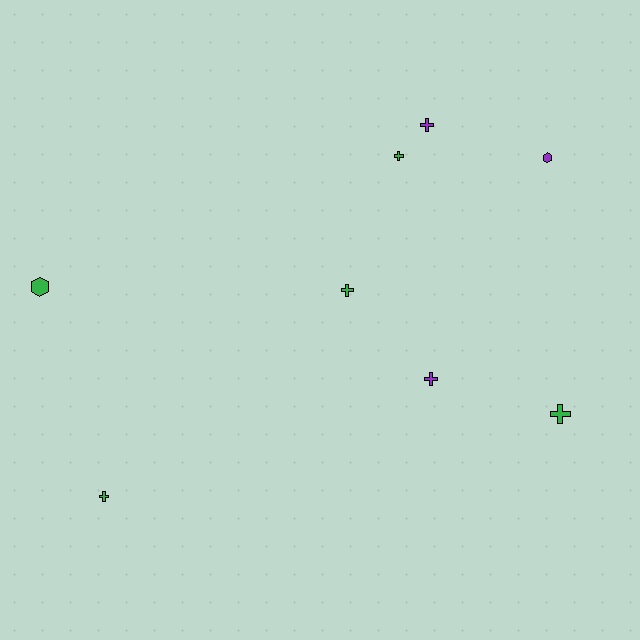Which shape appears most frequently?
Cross, with 6 objects.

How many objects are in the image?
There are 8 objects.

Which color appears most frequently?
Green, with 5 objects.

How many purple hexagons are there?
There is 1 purple hexagon.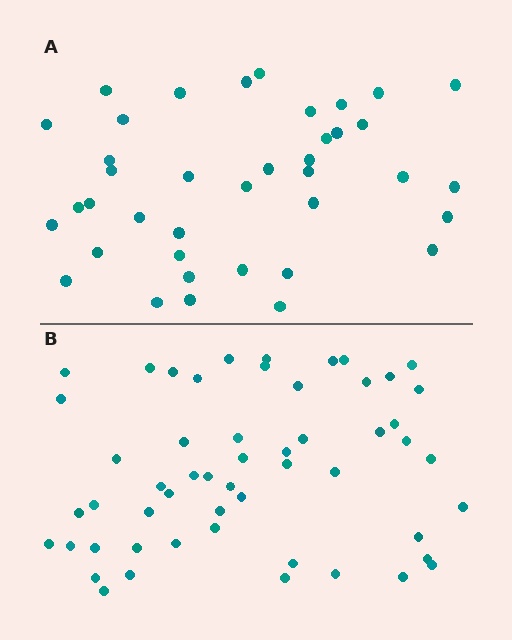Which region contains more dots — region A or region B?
Region B (the bottom region) has more dots.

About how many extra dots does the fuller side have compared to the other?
Region B has approximately 15 more dots than region A.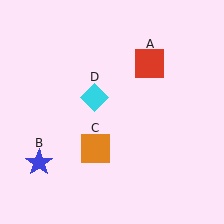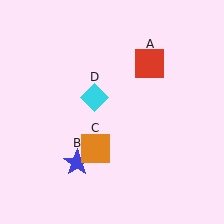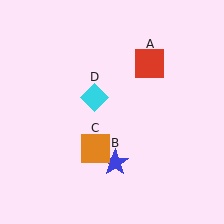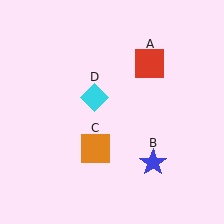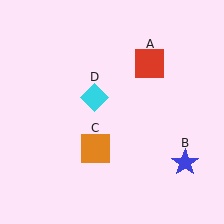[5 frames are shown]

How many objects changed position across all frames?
1 object changed position: blue star (object B).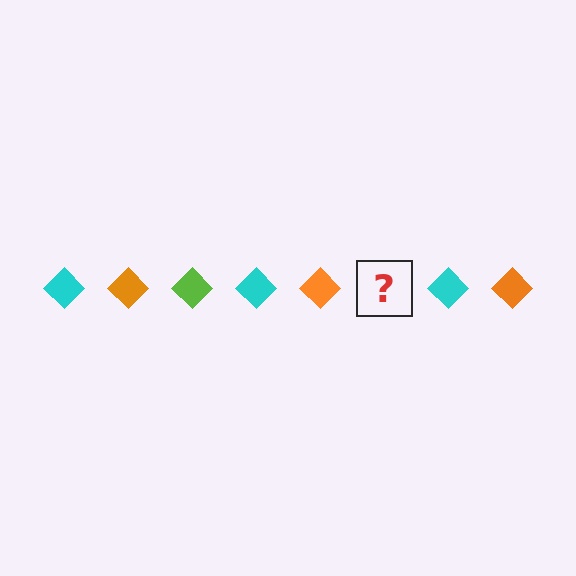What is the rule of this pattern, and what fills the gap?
The rule is that the pattern cycles through cyan, orange, lime diamonds. The gap should be filled with a lime diamond.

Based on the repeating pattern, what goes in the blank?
The blank should be a lime diamond.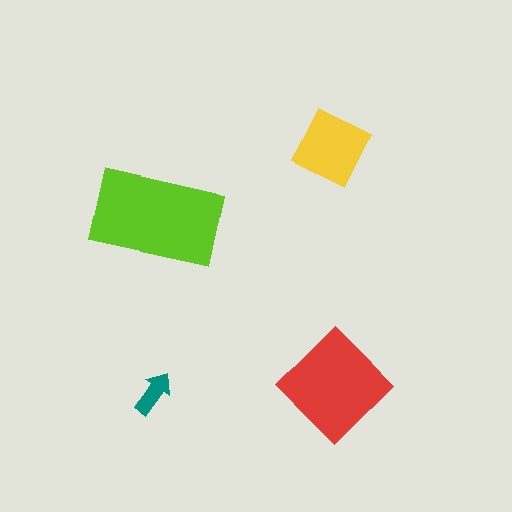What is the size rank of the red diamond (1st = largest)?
2nd.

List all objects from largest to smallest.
The lime rectangle, the red diamond, the yellow square, the teal arrow.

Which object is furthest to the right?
The red diamond is rightmost.